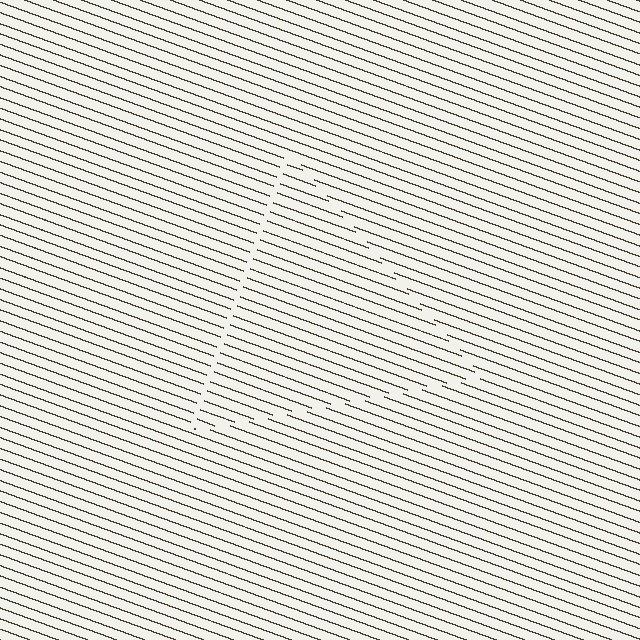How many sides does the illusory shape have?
3 sides — the line-ends trace a triangle.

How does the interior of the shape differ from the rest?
The interior of the shape contains the same grating, shifted by half a period — the contour is defined by the phase discontinuity where line-ends from the inner and outer gratings abut.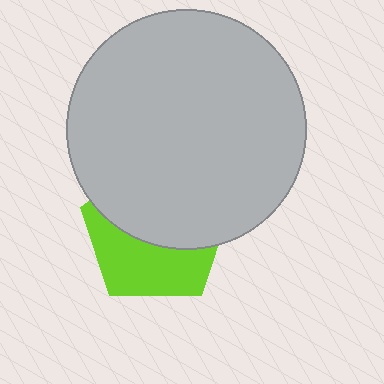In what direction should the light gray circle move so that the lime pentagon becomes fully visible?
The light gray circle should move up. That is the shortest direction to clear the overlap and leave the lime pentagon fully visible.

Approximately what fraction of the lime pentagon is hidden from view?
Roughly 56% of the lime pentagon is hidden behind the light gray circle.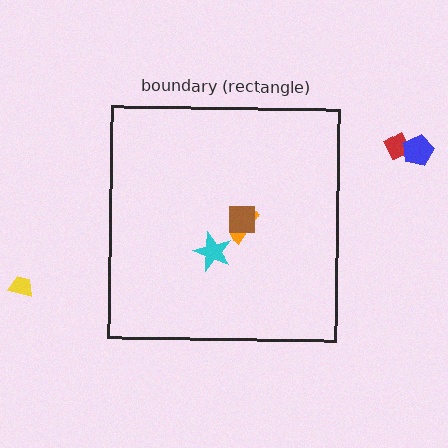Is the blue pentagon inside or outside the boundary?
Outside.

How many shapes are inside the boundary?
3 inside, 3 outside.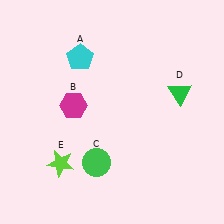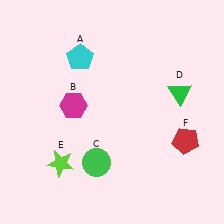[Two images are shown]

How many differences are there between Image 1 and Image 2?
There is 1 difference between the two images.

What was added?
A red pentagon (F) was added in Image 2.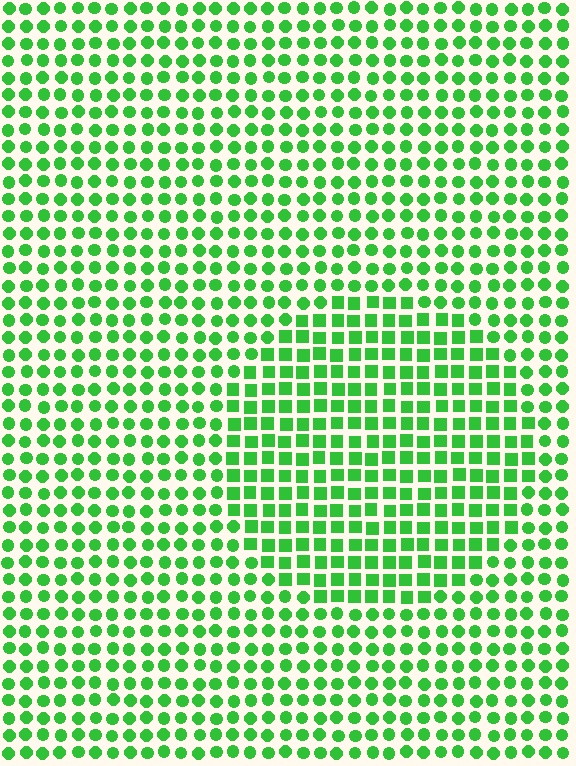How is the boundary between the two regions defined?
The boundary is defined by a change in element shape: squares inside vs. circles outside. All elements share the same color and spacing.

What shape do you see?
I see a circle.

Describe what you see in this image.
The image is filled with small green elements arranged in a uniform grid. A circle-shaped region contains squares, while the surrounding area contains circles. The boundary is defined purely by the change in element shape.